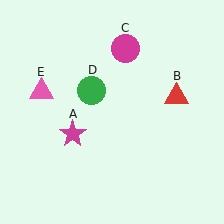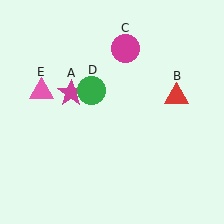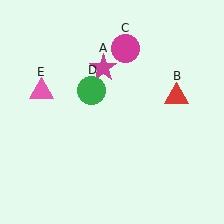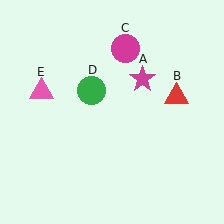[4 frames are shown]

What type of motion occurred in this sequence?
The magenta star (object A) rotated clockwise around the center of the scene.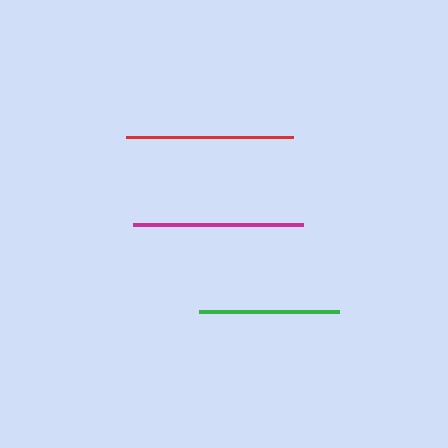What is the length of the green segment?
The green segment is approximately 140 pixels long.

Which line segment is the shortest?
The green line is the shortest at approximately 140 pixels.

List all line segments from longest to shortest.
From longest to shortest: magenta, red, green.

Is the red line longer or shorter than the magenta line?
The magenta line is longer than the red line.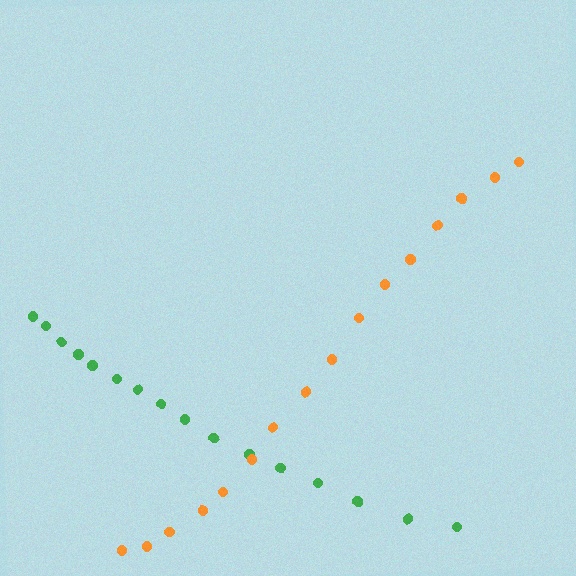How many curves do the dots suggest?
There are 2 distinct paths.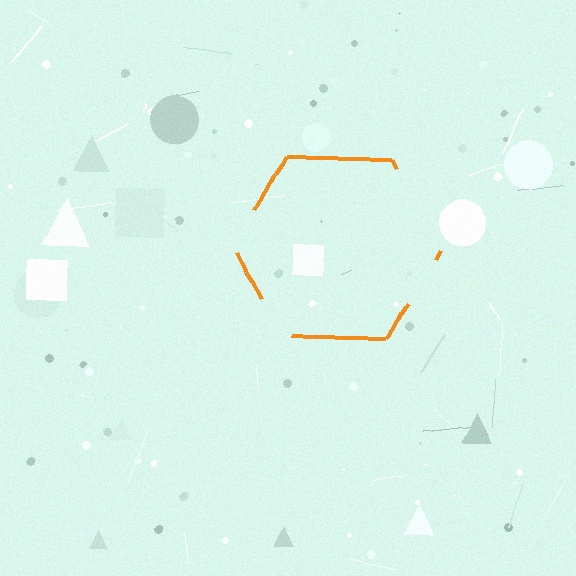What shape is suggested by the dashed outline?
The dashed outline suggests a hexagon.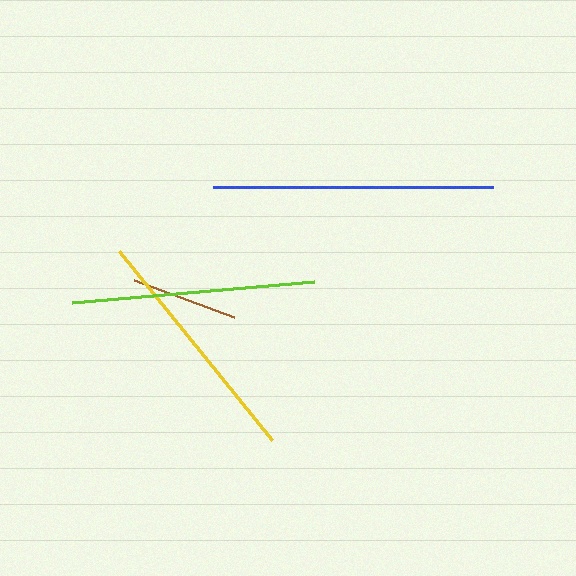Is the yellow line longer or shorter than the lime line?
The lime line is longer than the yellow line.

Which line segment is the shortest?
The brown line is the shortest at approximately 107 pixels.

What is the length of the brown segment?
The brown segment is approximately 107 pixels long.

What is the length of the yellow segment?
The yellow segment is approximately 243 pixels long.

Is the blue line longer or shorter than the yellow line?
The blue line is longer than the yellow line.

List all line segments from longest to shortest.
From longest to shortest: blue, lime, yellow, brown.